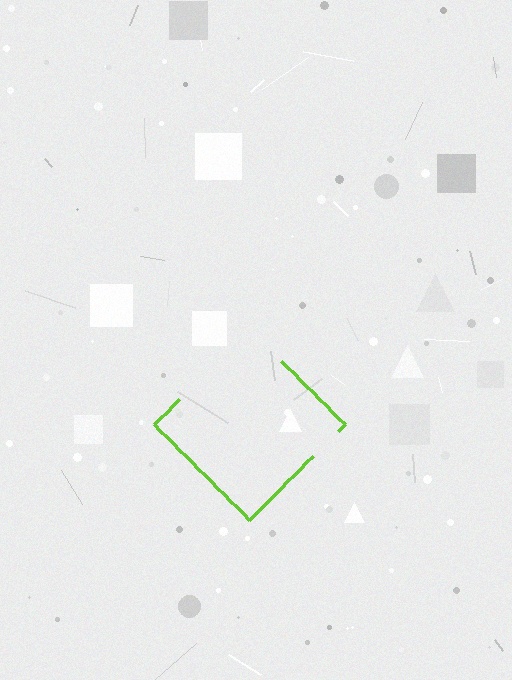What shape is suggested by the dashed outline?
The dashed outline suggests a diamond.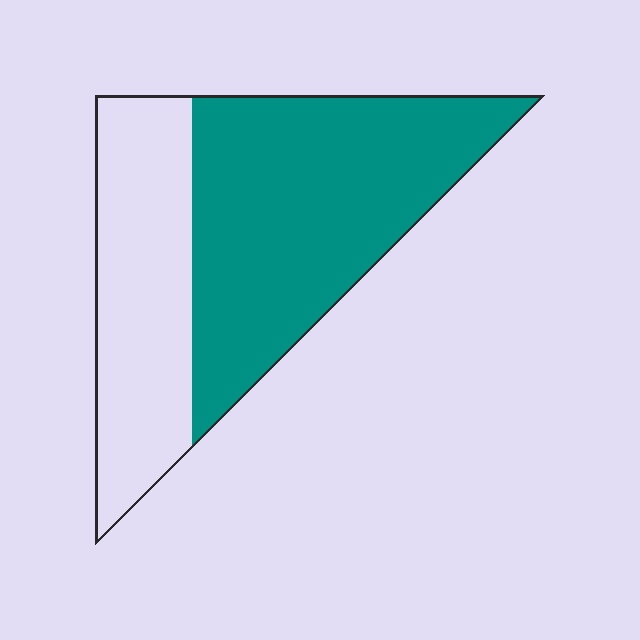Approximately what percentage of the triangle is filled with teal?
Approximately 60%.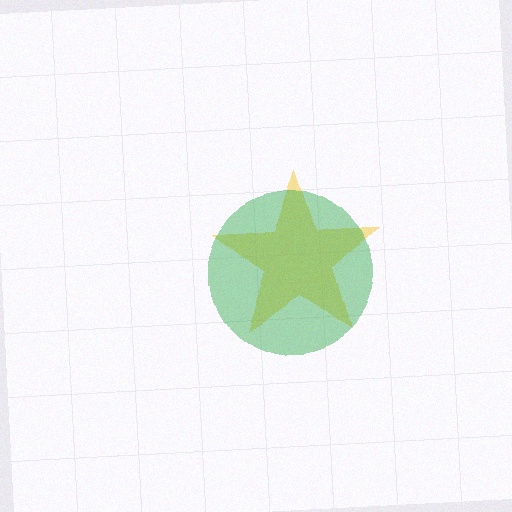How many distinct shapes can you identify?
There are 2 distinct shapes: a yellow star, a green circle.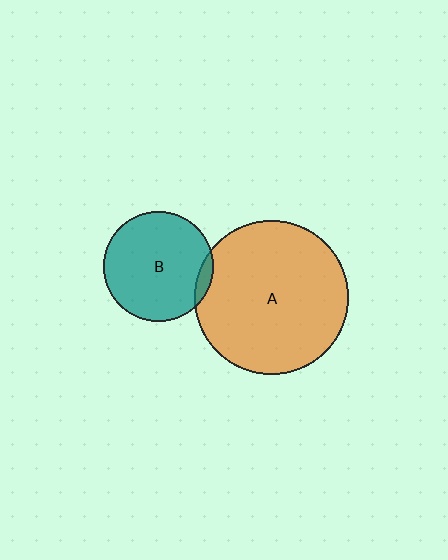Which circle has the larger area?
Circle A (orange).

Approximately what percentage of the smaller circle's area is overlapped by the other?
Approximately 5%.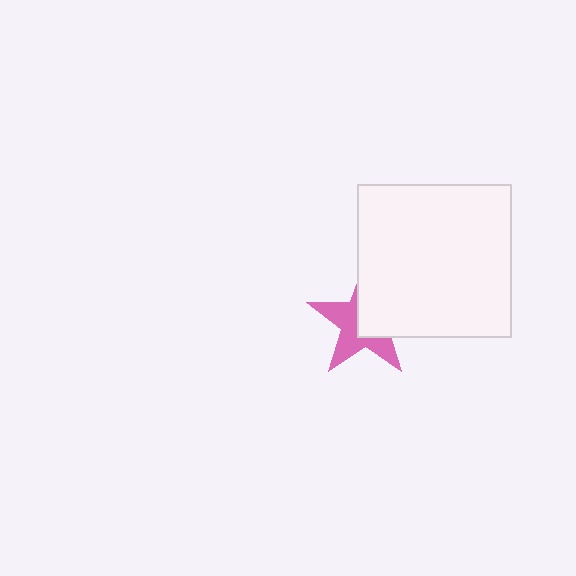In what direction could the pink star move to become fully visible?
The pink star could move toward the lower-left. That would shift it out from behind the white square entirely.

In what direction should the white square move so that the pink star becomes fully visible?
The white square should move toward the upper-right. That is the shortest direction to clear the overlap and leave the pink star fully visible.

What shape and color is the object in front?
The object in front is a white square.